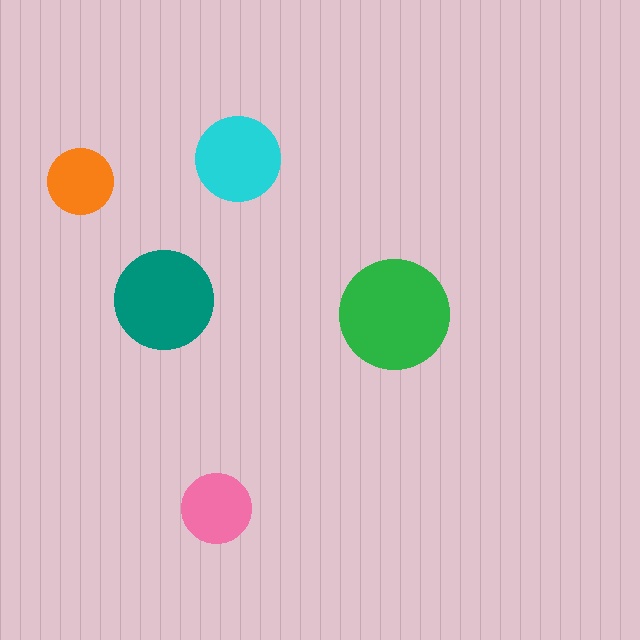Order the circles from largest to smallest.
the green one, the teal one, the cyan one, the pink one, the orange one.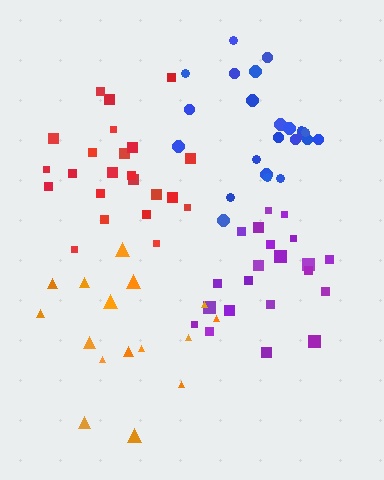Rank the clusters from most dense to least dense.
purple, red, blue, orange.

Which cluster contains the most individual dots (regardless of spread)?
Blue (24).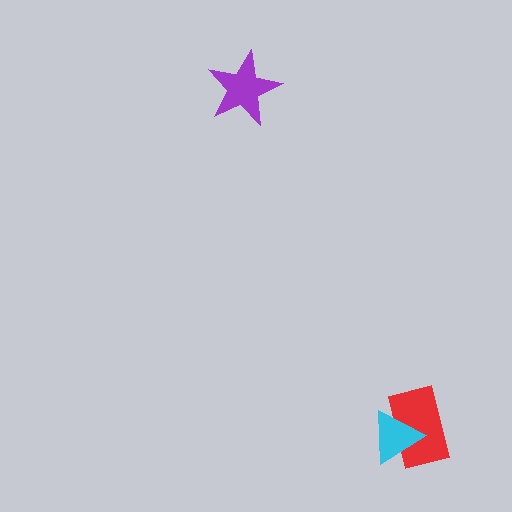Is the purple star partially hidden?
No, no other shape covers it.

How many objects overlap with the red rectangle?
1 object overlaps with the red rectangle.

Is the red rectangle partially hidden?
Yes, it is partially covered by another shape.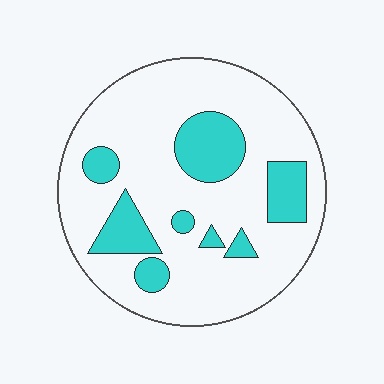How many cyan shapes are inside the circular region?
8.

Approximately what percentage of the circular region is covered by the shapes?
Approximately 20%.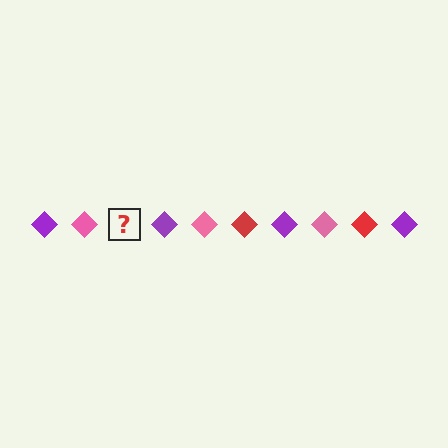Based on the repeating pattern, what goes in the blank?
The blank should be a red diamond.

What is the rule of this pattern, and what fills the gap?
The rule is that the pattern cycles through purple, pink, red diamonds. The gap should be filled with a red diamond.